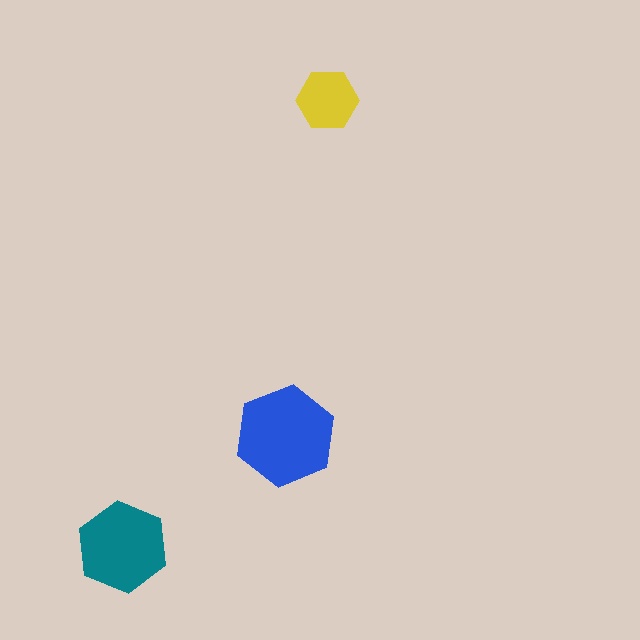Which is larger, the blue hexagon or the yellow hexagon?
The blue one.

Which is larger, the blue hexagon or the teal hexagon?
The blue one.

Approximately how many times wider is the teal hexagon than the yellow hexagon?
About 1.5 times wider.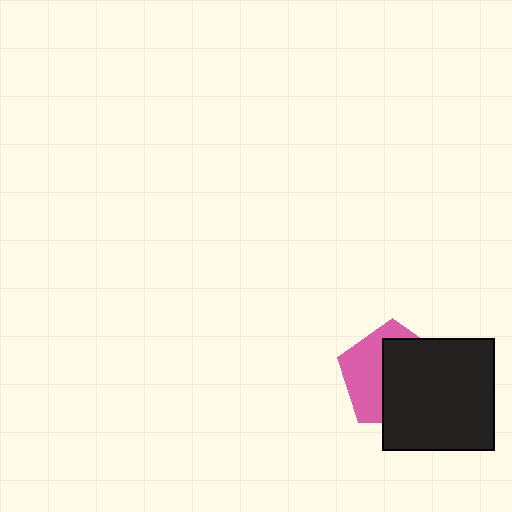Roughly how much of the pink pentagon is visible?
A small part of it is visible (roughly 42%).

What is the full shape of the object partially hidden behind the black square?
The partially hidden object is a pink pentagon.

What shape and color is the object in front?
The object in front is a black square.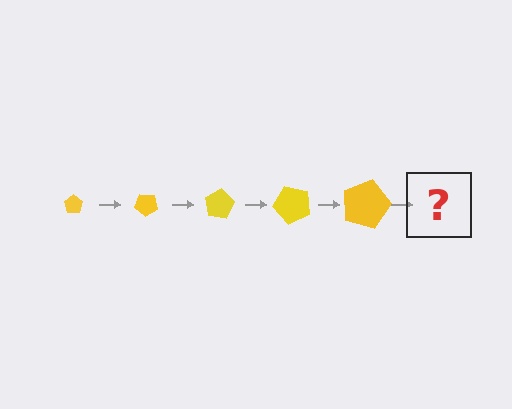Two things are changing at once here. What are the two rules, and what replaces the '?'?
The two rules are that the pentagon grows larger each step and it rotates 40 degrees each step. The '?' should be a pentagon, larger than the previous one and rotated 200 degrees from the start.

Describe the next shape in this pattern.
It should be a pentagon, larger than the previous one and rotated 200 degrees from the start.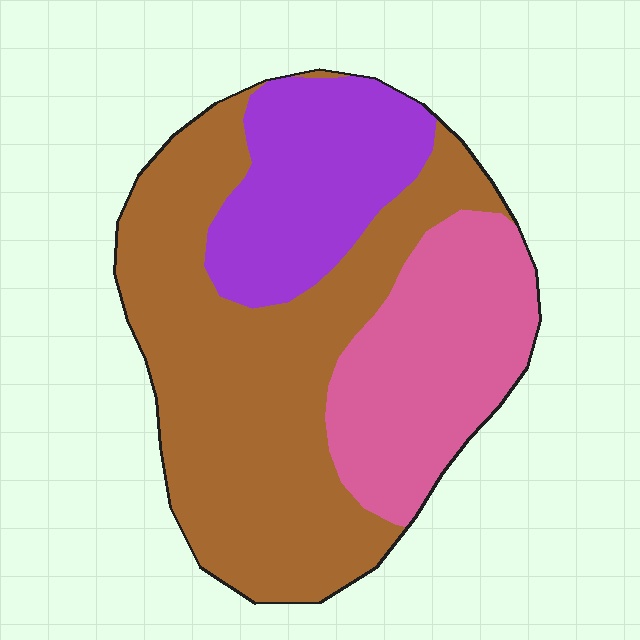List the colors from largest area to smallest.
From largest to smallest: brown, pink, purple.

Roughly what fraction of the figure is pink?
Pink takes up between a quarter and a half of the figure.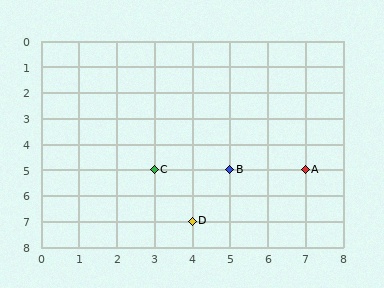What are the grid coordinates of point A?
Point A is at grid coordinates (7, 5).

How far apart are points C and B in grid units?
Points C and B are 2 columns apart.